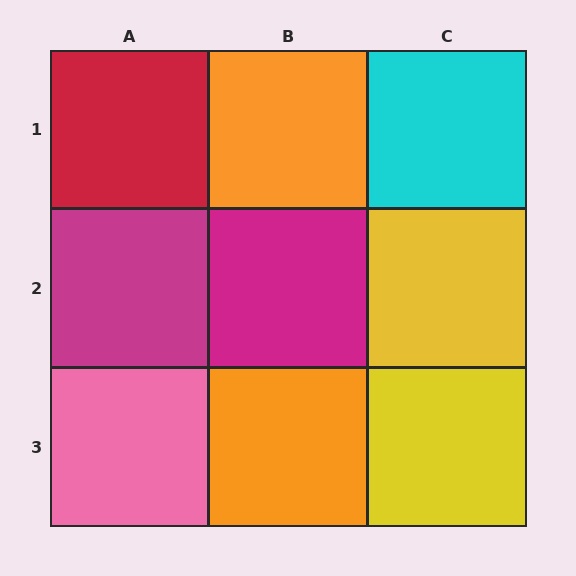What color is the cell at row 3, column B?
Orange.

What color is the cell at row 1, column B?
Orange.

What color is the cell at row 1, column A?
Red.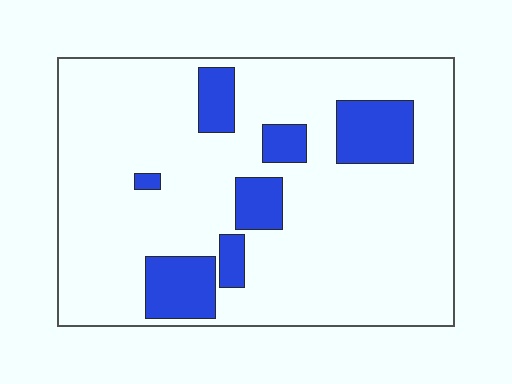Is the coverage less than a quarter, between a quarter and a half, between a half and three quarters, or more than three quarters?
Less than a quarter.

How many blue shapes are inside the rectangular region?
7.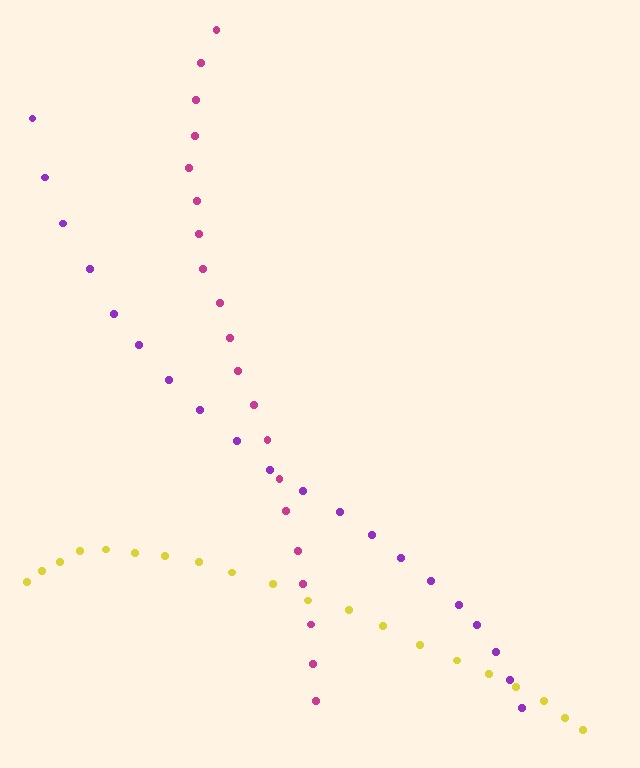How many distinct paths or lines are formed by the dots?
There are 3 distinct paths.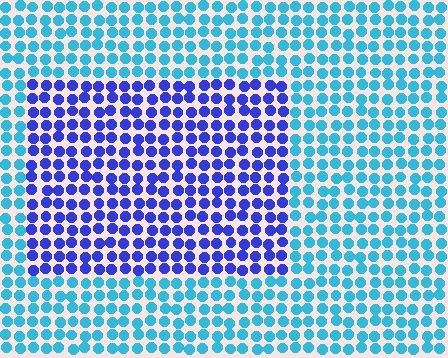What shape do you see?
I see a rectangle.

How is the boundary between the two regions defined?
The boundary is defined purely by a slight shift in hue (about 45 degrees). Spacing, size, and orientation are identical on both sides.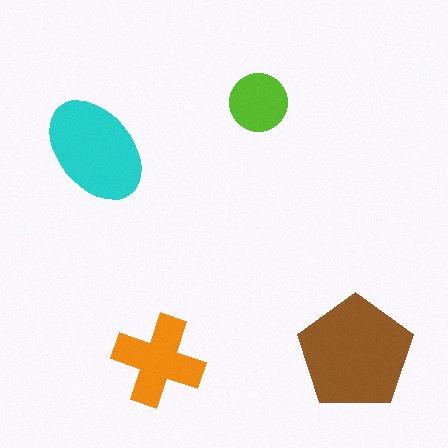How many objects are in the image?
There are 4 objects in the image.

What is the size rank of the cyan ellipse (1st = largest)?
2nd.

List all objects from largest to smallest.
The brown pentagon, the cyan ellipse, the orange cross, the lime circle.